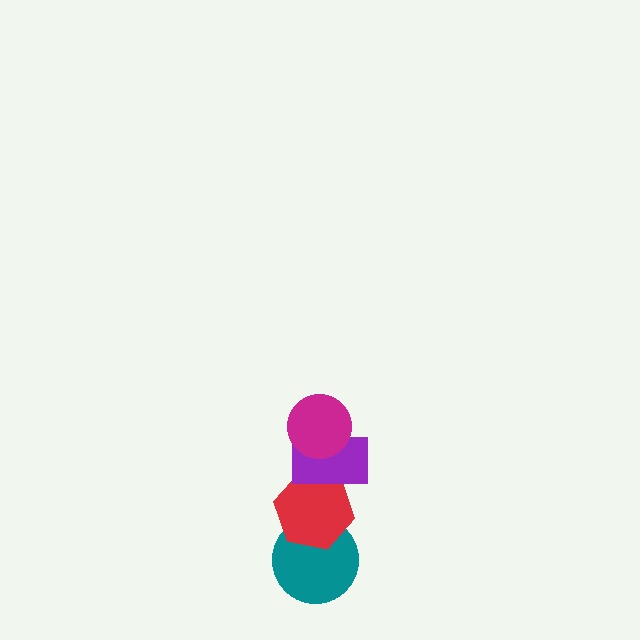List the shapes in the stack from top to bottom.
From top to bottom: the magenta circle, the purple rectangle, the red hexagon, the teal circle.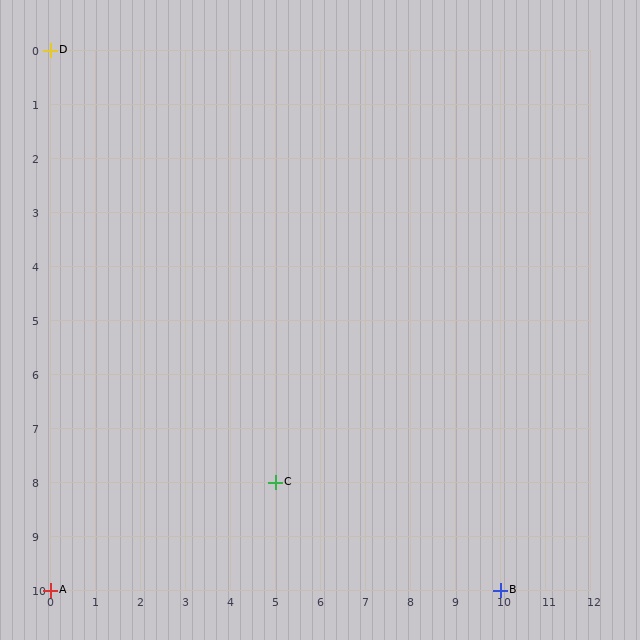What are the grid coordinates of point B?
Point B is at grid coordinates (10, 10).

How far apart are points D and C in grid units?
Points D and C are 5 columns and 8 rows apart (about 9.4 grid units diagonally).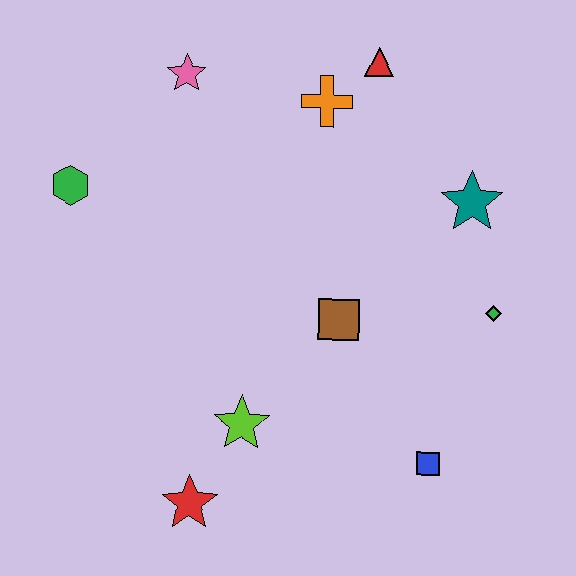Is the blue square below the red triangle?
Yes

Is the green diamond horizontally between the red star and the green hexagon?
No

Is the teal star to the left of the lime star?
No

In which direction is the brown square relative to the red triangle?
The brown square is below the red triangle.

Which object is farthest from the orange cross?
The red star is farthest from the orange cross.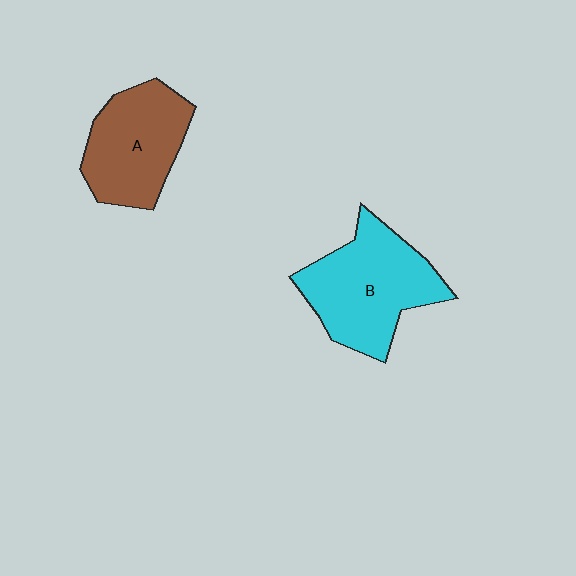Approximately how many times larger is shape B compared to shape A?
Approximately 1.2 times.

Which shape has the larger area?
Shape B (cyan).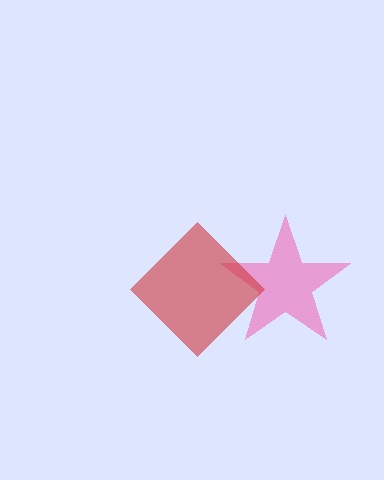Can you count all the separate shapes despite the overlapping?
Yes, there are 2 separate shapes.